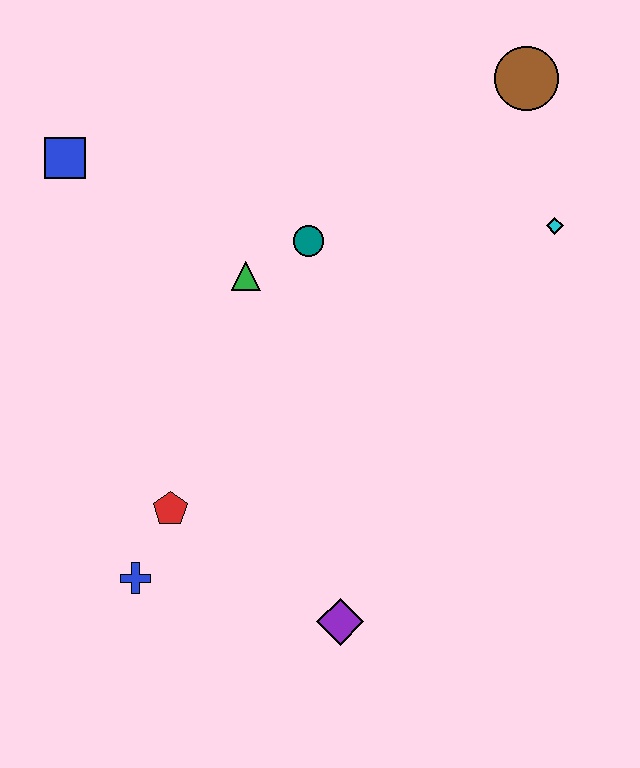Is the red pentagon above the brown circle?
No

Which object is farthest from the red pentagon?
The brown circle is farthest from the red pentagon.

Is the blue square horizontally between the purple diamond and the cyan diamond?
No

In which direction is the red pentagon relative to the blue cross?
The red pentagon is above the blue cross.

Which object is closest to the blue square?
The green triangle is closest to the blue square.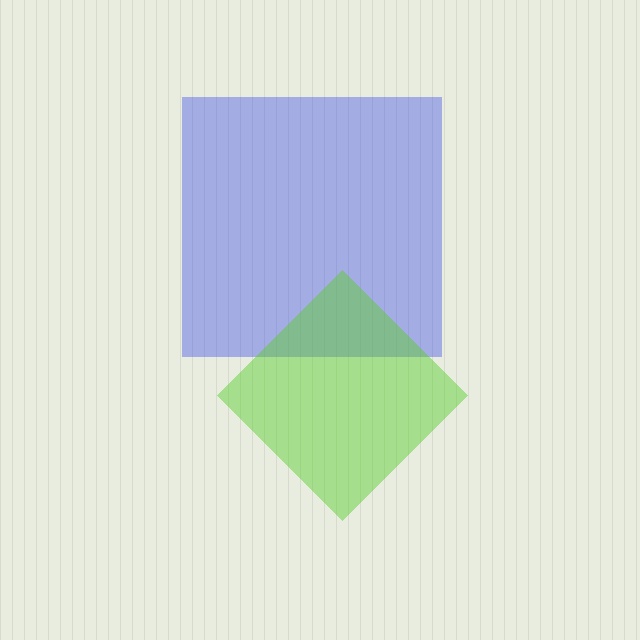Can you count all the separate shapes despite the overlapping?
Yes, there are 2 separate shapes.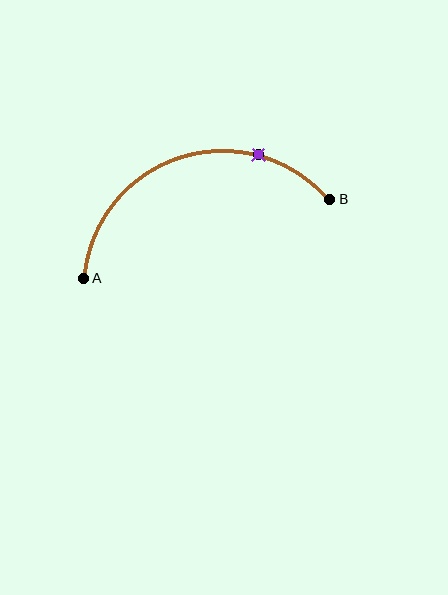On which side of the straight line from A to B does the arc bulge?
The arc bulges above the straight line connecting A and B.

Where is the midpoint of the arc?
The arc midpoint is the point on the curve farthest from the straight line joining A and B. It sits above that line.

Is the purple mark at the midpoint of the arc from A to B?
No. The purple mark lies on the arc but is closer to endpoint B. The arc midpoint would be at the point on the curve equidistant along the arc from both A and B.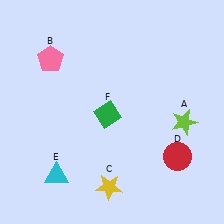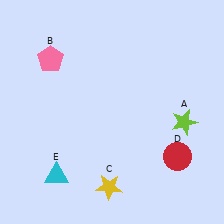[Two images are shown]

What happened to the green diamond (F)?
The green diamond (F) was removed in Image 2. It was in the bottom-left area of Image 1.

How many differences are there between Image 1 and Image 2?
There is 1 difference between the two images.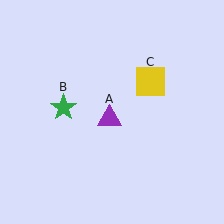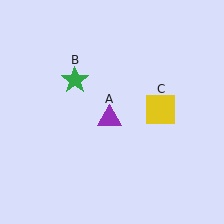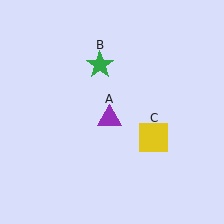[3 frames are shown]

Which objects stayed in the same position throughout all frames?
Purple triangle (object A) remained stationary.